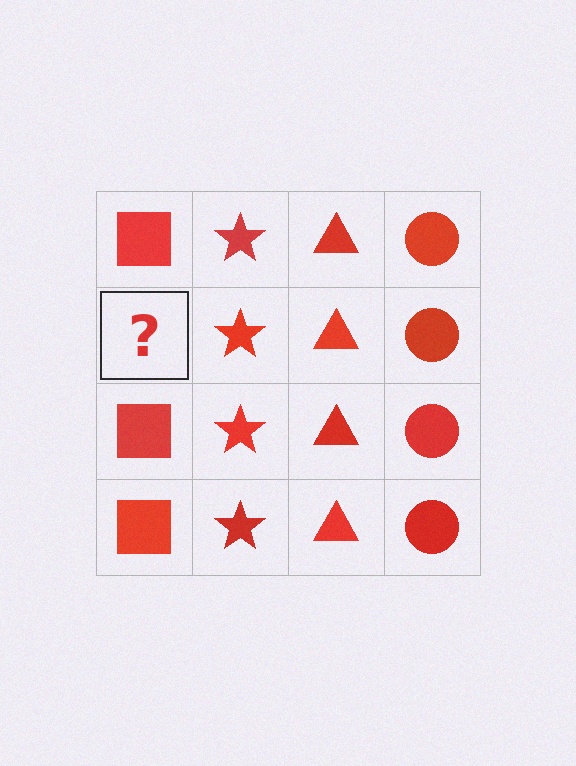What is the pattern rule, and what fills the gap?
The rule is that each column has a consistent shape. The gap should be filled with a red square.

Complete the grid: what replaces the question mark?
The question mark should be replaced with a red square.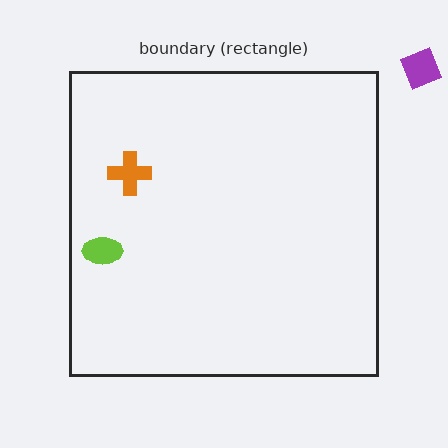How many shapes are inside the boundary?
2 inside, 1 outside.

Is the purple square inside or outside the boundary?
Outside.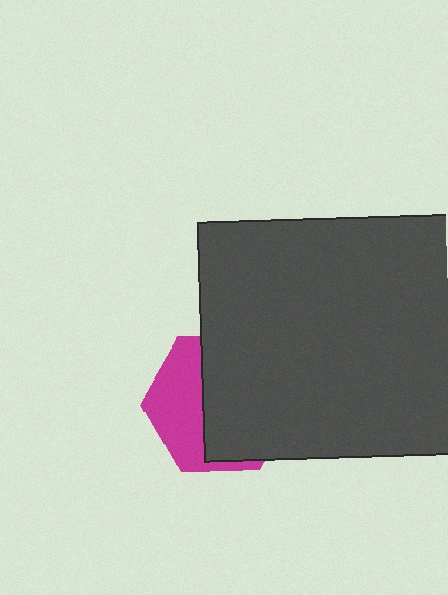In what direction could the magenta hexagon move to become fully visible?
The magenta hexagon could move left. That would shift it out from behind the dark gray rectangle entirely.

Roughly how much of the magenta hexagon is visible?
A small part of it is visible (roughly 40%).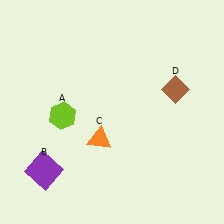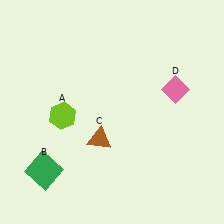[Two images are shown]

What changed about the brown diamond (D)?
In Image 1, D is brown. In Image 2, it changed to pink.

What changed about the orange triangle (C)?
In Image 1, C is orange. In Image 2, it changed to brown.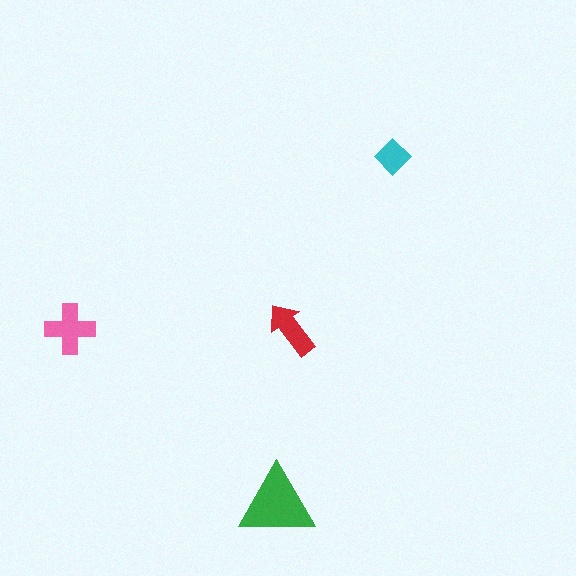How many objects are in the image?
There are 4 objects in the image.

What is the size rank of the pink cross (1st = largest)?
2nd.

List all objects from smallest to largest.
The cyan diamond, the red arrow, the pink cross, the green triangle.